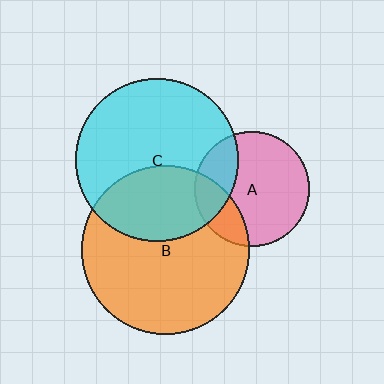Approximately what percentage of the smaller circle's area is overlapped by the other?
Approximately 20%.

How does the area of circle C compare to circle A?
Approximately 2.0 times.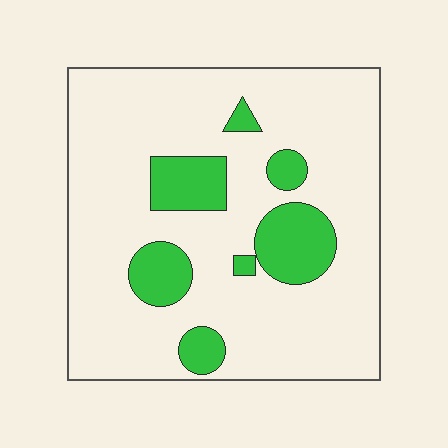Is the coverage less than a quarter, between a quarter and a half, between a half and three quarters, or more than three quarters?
Less than a quarter.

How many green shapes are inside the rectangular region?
7.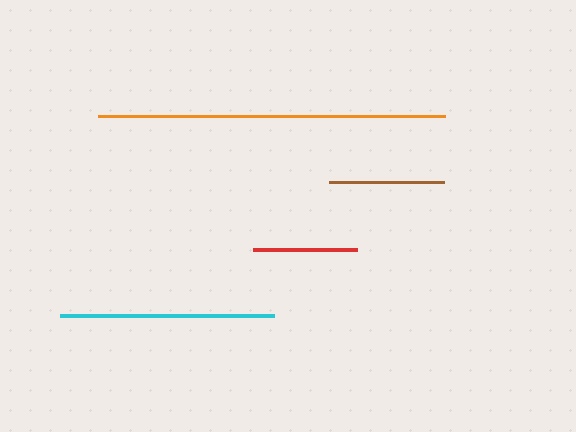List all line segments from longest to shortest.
From longest to shortest: orange, cyan, brown, red.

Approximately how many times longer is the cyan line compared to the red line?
The cyan line is approximately 2.1 times the length of the red line.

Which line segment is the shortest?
The red line is the shortest at approximately 104 pixels.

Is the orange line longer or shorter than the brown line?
The orange line is longer than the brown line.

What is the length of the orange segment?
The orange segment is approximately 347 pixels long.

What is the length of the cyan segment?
The cyan segment is approximately 214 pixels long.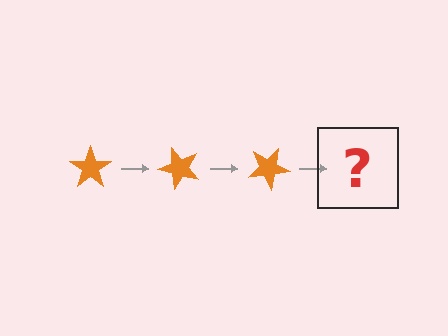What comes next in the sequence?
The next element should be an orange star rotated 150 degrees.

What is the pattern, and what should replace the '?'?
The pattern is that the star rotates 50 degrees each step. The '?' should be an orange star rotated 150 degrees.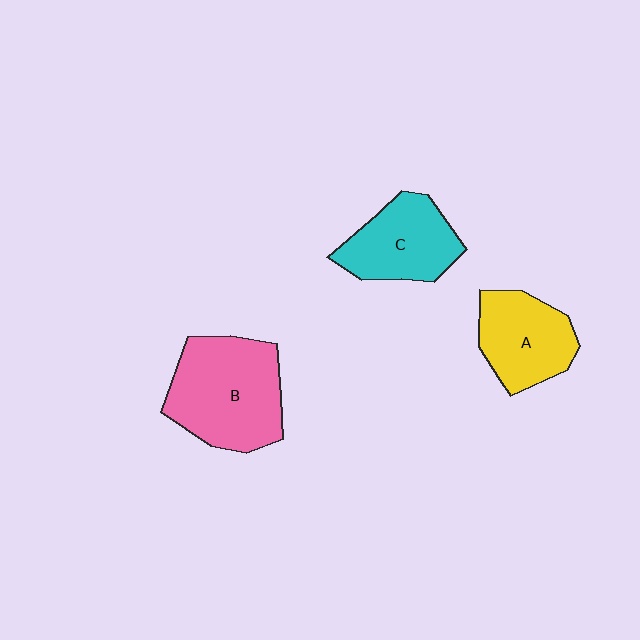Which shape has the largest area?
Shape B (pink).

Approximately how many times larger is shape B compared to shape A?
Approximately 1.5 times.